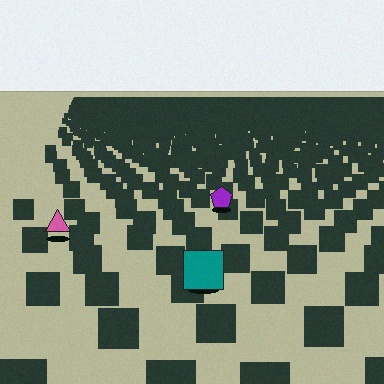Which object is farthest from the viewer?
The purple pentagon is farthest from the viewer. It appears smaller and the ground texture around it is denser.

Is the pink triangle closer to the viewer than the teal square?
No. The teal square is closer — you can tell from the texture gradient: the ground texture is coarser near it.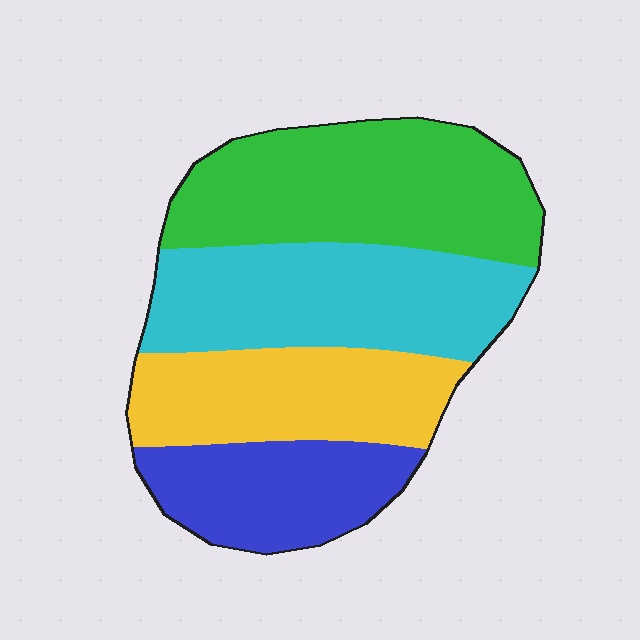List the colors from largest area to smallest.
From largest to smallest: green, cyan, yellow, blue.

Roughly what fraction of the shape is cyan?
Cyan takes up about one quarter (1/4) of the shape.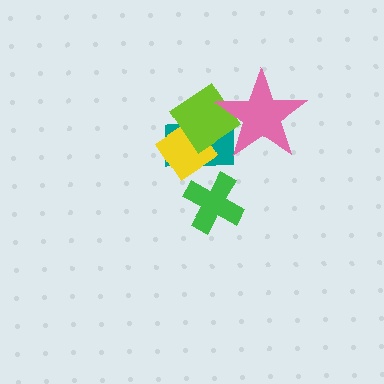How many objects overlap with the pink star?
2 objects overlap with the pink star.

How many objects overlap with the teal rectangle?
3 objects overlap with the teal rectangle.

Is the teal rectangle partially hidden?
Yes, it is partially covered by another shape.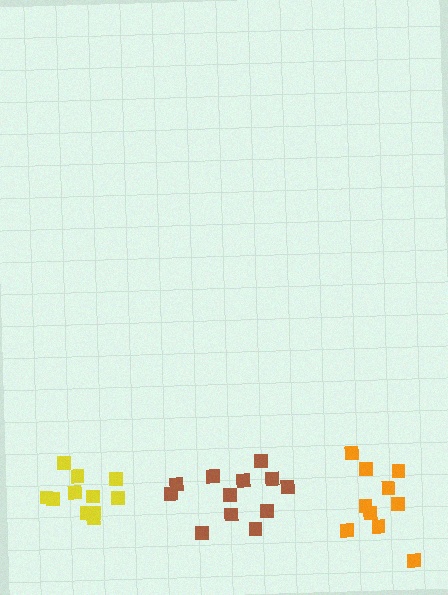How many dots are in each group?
Group 1: 10 dots, Group 2: 12 dots, Group 3: 11 dots (33 total).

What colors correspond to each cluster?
The clusters are colored: orange, brown, yellow.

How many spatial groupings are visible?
There are 3 spatial groupings.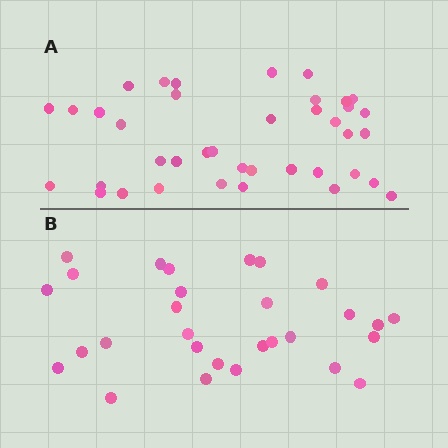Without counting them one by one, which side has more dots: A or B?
Region A (the top region) has more dots.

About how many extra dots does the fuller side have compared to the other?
Region A has roughly 10 or so more dots than region B.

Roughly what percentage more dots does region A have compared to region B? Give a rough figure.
About 35% more.